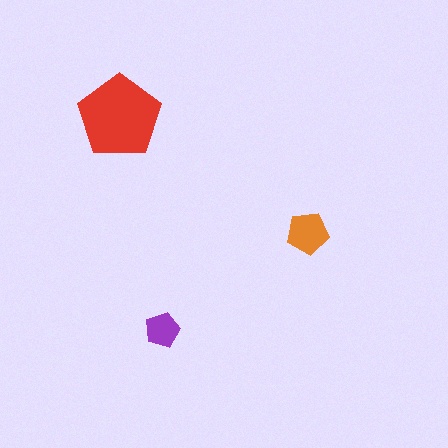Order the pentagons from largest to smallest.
the red one, the orange one, the purple one.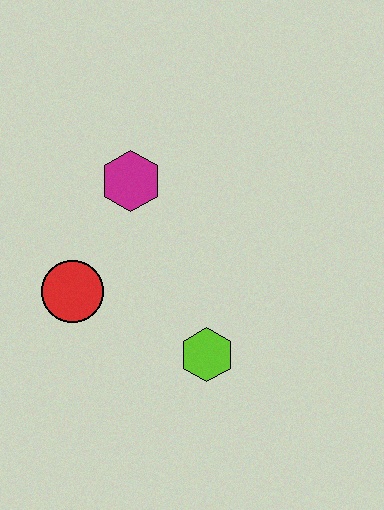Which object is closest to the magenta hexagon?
The red circle is closest to the magenta hexagon.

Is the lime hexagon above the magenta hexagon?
No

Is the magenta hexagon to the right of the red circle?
Yes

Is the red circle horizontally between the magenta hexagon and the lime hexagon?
No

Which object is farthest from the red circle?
The lime hexagon is farthest from the red circle.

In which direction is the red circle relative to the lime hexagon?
The red circle is to the left of the lime hexagon.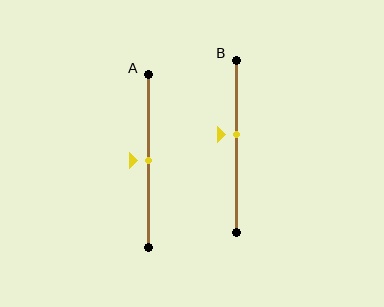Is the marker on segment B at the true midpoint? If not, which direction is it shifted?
No, the marker on segment B is shifted upward by about 7% of the segment length.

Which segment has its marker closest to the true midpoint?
Segment A has its marker closest to the true midpoint.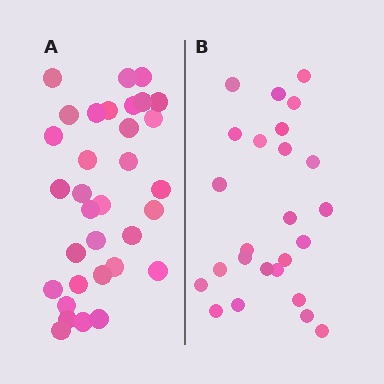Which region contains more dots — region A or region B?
Region A (the left region) has more dots.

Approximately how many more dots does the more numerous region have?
Region A has roughly 8 or so more dots than region B.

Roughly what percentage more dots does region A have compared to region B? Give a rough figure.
About 30% more.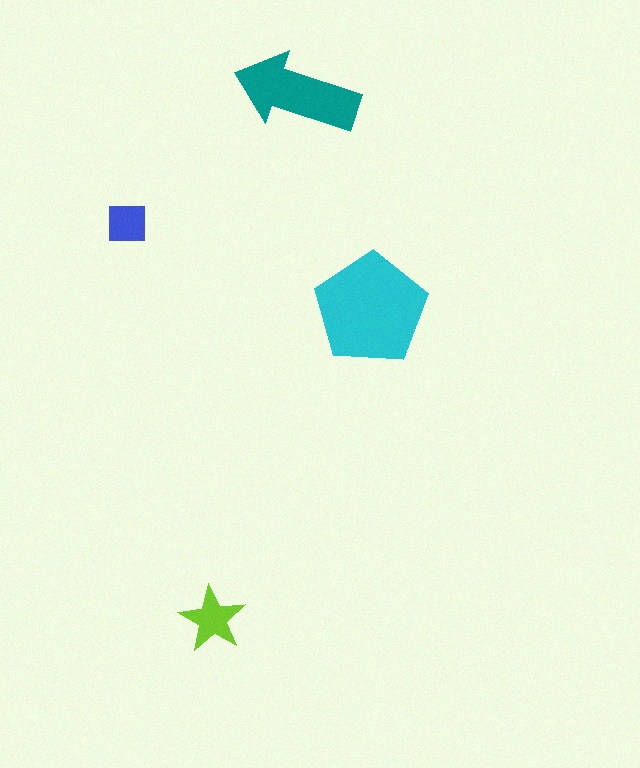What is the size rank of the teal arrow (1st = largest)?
2nd.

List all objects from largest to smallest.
The cyan pentagon, the teal arrow, the lime star, the blue square.